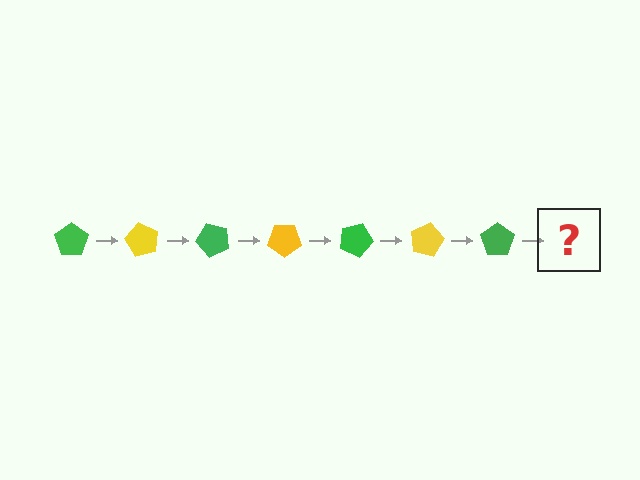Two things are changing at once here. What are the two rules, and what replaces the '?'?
The two rules are that it rotates 60 degrees each step and the color cycles through green and yellow. The '?' should be a yellow pentagon, rotated 420 degrees from the start.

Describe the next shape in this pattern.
It should be a yellow pentagon, rotated 420 degrees from the start.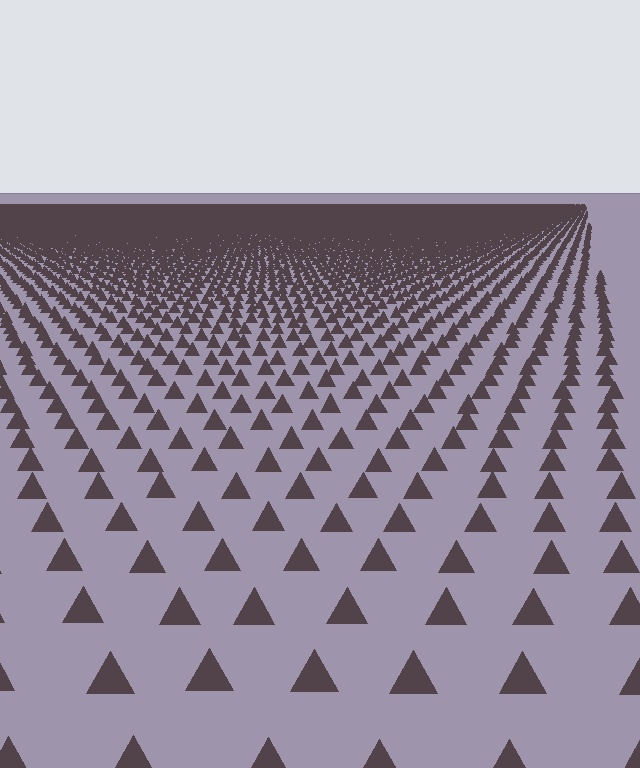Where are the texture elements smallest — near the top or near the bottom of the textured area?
Near the top.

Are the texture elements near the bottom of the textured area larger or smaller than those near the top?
Larger. Near the bottom, elements are closer to the viewer and appear at a bigger on-screen size.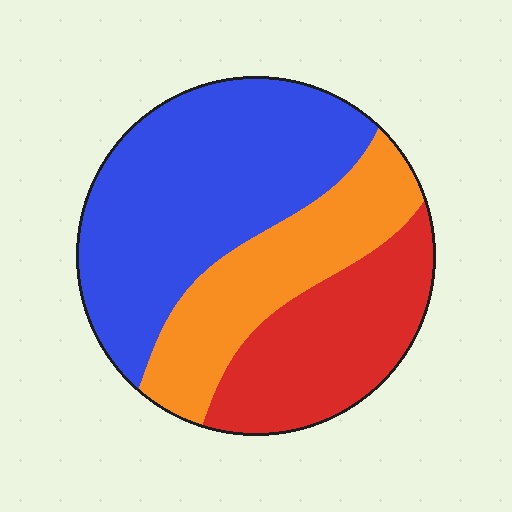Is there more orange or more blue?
Blue.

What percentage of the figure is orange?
Orange takes up about one quarter (1/4) of the figure.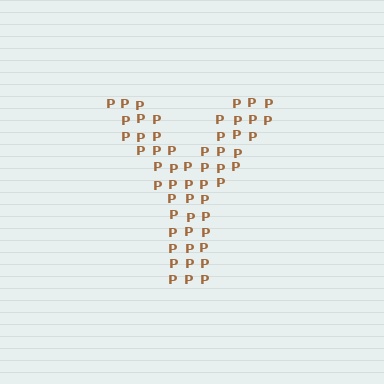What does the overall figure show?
The overall figure shows the letter Y.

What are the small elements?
The small elements are letter P's.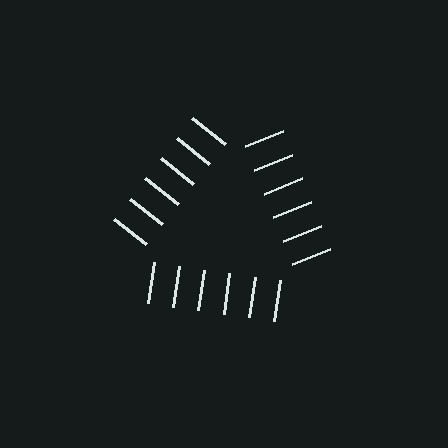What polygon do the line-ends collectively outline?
An illusory triangle — the line segments terminate on its edges but no continuous stroke is drawn.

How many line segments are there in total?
18 — 6 along each of the 3 edges.